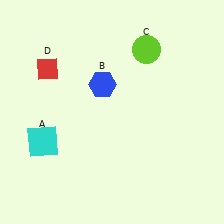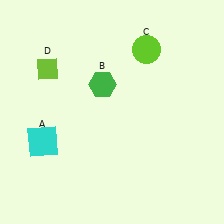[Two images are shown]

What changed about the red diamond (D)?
In Image 1, D is red. In Image 2, it changed to lime.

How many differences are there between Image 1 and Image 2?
There are 2 differences between the two images.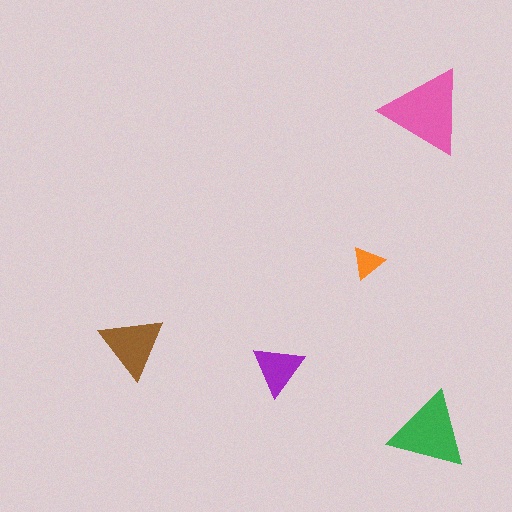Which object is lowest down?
The green triangle is bottommost.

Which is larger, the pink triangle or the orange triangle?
The pink one.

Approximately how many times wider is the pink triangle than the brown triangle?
About 1.5 times wider.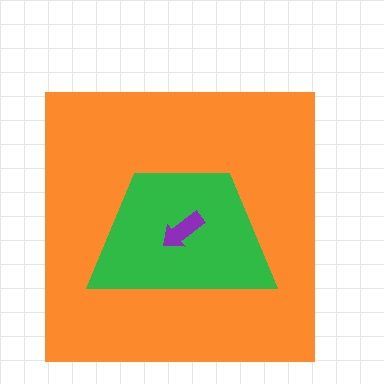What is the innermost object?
The purple arrow.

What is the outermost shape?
The orange square.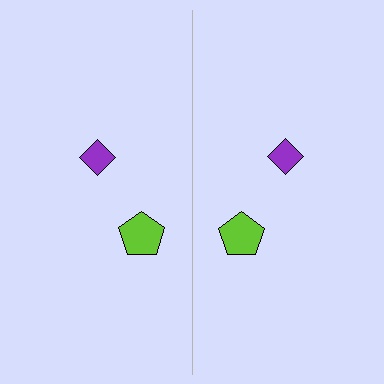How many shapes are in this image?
There are 4 shapes in this image.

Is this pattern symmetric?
Yes, this pattern has bilateral (reflection) symmetry.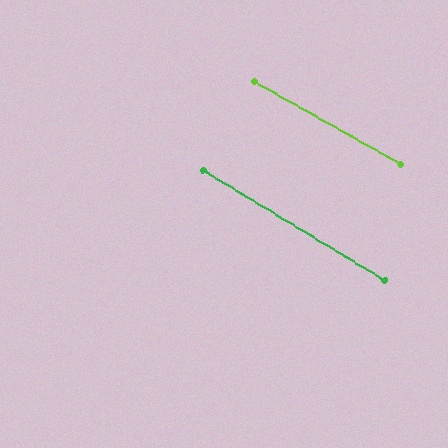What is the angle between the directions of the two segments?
Approximately 2 degrees.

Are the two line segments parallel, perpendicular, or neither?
Parallel — their directions differ by only 1.6°.